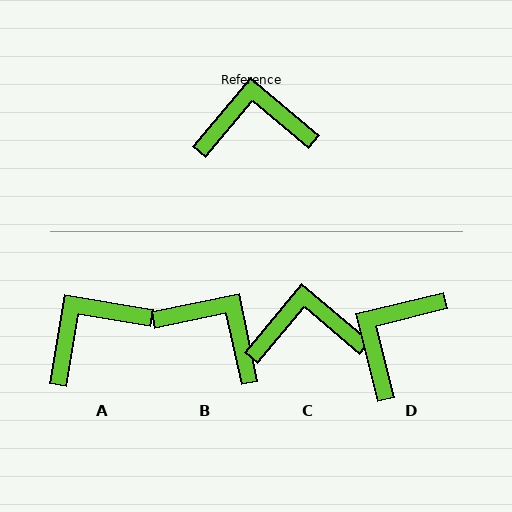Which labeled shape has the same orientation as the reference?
C.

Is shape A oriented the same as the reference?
No, it is off by about 30 degrees.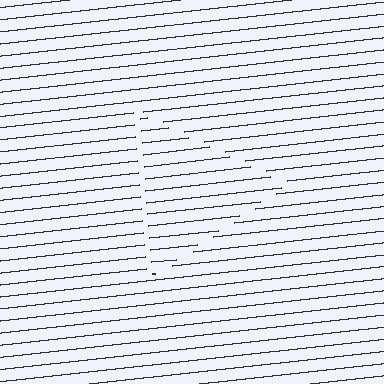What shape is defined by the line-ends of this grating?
An illusory triangle. The interior of the shape contains the same grating, shifted by half a period — the contour is defined by the phase discontinuity where line-ends from the inner and outer gratings abut.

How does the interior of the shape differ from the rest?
The interior of the shape contains the same grating, shifted by half a period — the contour is defined by the phase discontinuity where line-ends from the inner and outer gratings abut.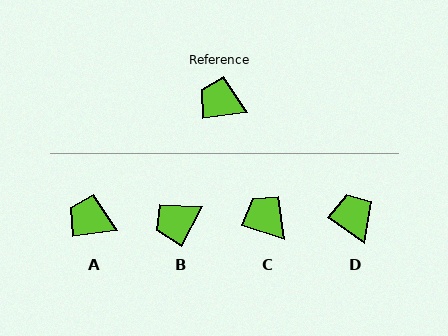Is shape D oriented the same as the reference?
No, it is off by about 44 degrees.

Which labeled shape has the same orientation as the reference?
A.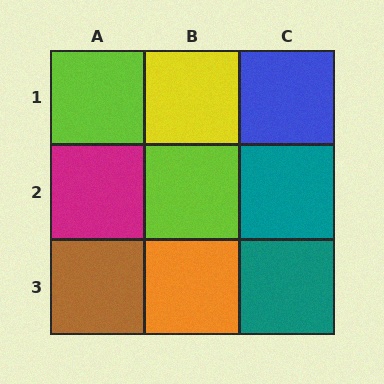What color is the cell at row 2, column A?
Magenta.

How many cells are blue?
1 cell is blue.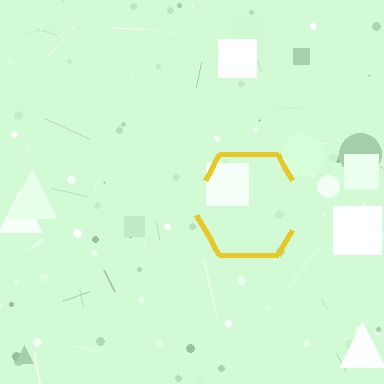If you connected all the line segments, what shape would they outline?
They would outline a hexagon.